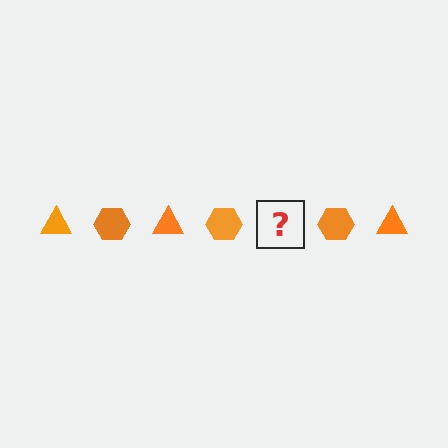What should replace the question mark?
The question mark should be replaced with an orange triangle.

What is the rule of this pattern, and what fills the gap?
The rule is that the pattern cycles through triangle, hexagon shapes in orange. The gap should be filled with an orange triangle.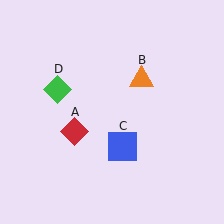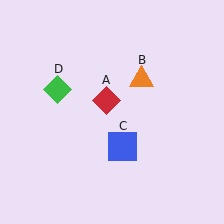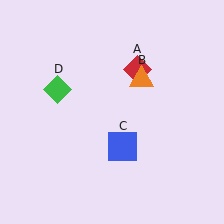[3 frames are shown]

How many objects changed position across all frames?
1 object changed position: red diamond (object A).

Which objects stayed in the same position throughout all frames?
Orange triangle (object B) and blue square (object C) and green diamond (object D) remained stationary.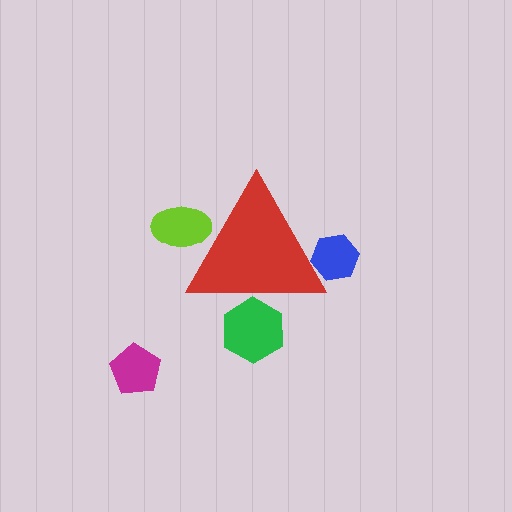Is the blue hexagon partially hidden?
Yes, the blue hexagon is partially hidden behind the red triangle.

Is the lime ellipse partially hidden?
Yes, the lime ellipse is partially hidden behind the red triangle.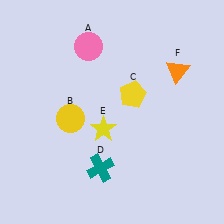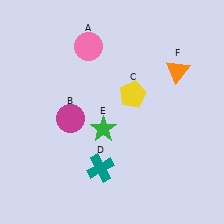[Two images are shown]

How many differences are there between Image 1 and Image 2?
There are 2 differences between the two images.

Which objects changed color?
B changed from yellow to magenta. E changed from yellow to green.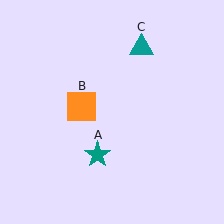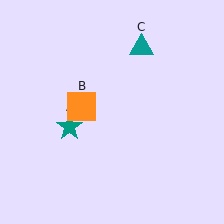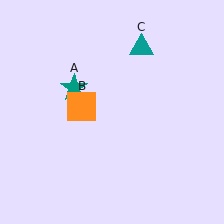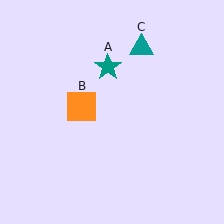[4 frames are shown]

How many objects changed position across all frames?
1 object changed position: teal star (object A).